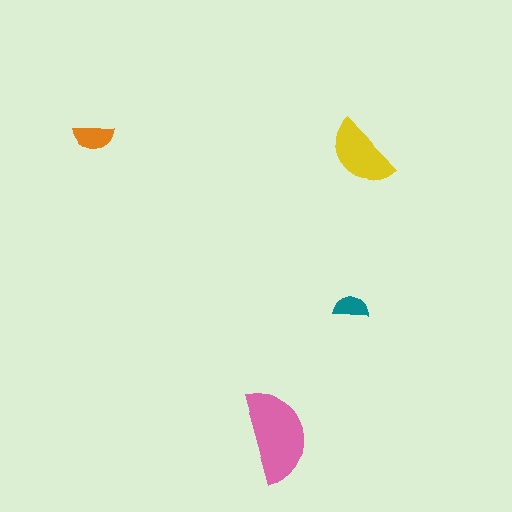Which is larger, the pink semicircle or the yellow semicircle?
The pink one.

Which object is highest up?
The orange semicircle is topmost.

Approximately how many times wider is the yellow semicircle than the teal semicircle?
About 2 times wider.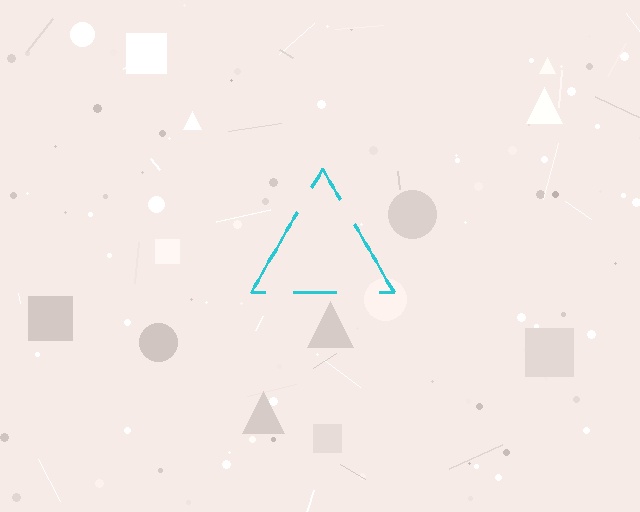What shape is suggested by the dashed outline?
The dashed outline suggests a triangle.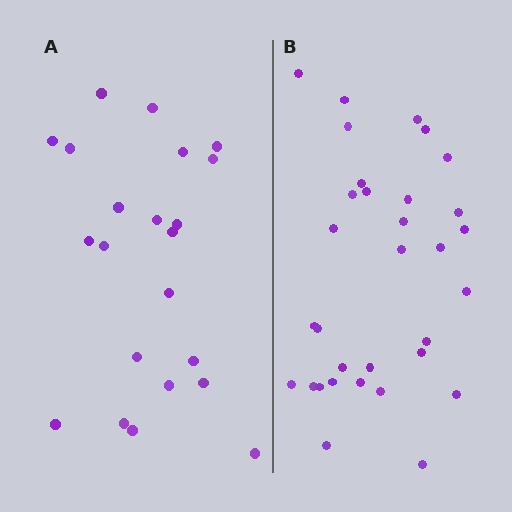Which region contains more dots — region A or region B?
Region B (the right region) has more dots.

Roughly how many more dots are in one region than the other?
Region B has roughly 10 or so more dots than region A.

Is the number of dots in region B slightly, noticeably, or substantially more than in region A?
Region B has substantially more. The ratio is roughly 1.5 to 1.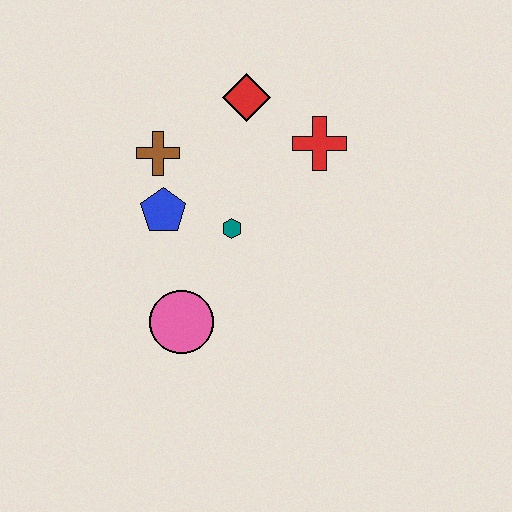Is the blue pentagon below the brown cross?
Yes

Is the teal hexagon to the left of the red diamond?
Yes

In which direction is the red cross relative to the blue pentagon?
The red cross is to the right of the blue pentagon.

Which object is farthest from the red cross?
The pink circle is farthest from the red cross.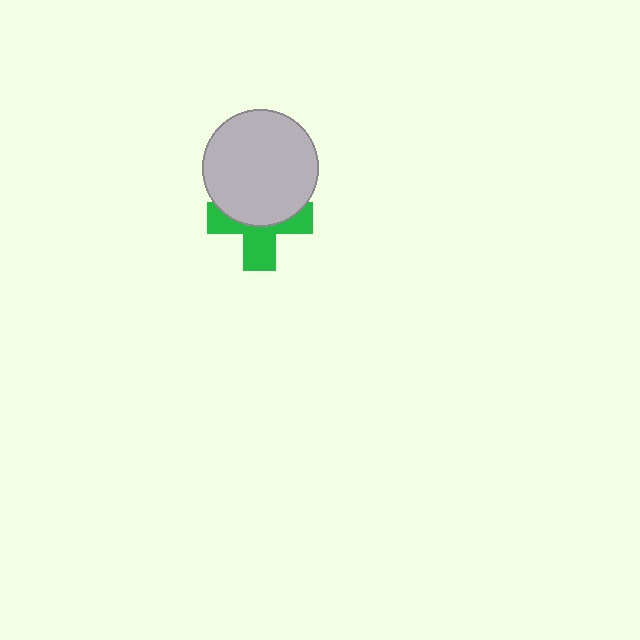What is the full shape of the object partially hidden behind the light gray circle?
The partially hidden object is a green cross.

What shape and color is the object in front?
The object in front is a light gray circle.